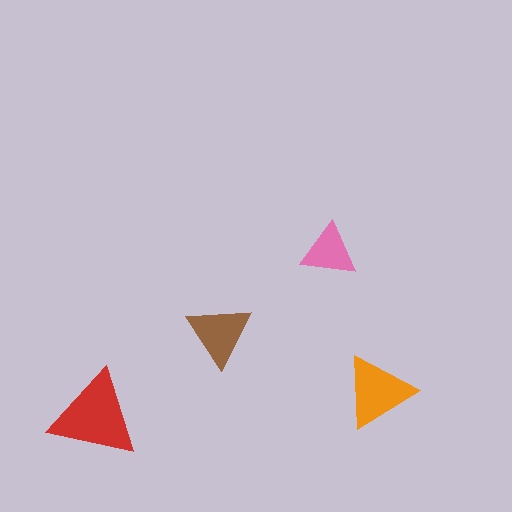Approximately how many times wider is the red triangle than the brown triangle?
About 1.5 times wider.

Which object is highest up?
The pink triangle is topmost.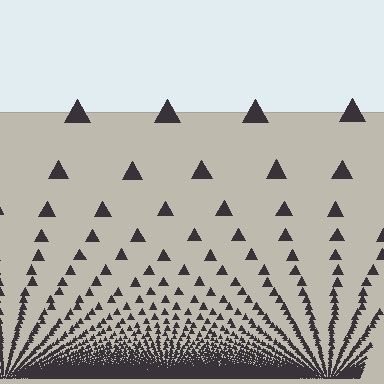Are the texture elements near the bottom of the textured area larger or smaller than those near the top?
Smaller. The gradient is inverted — elements near the bottom are smaller and denser.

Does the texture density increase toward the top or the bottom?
Density increases toward the bottom.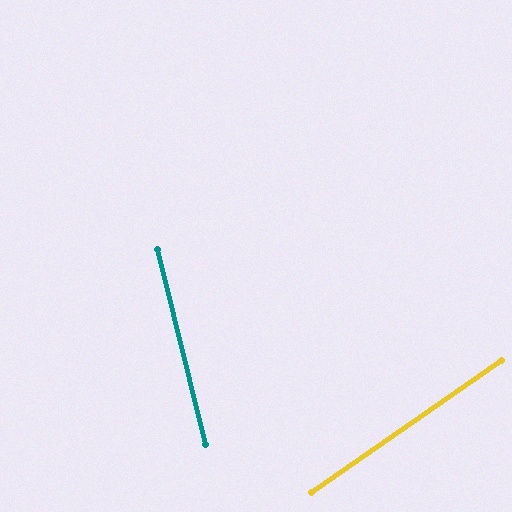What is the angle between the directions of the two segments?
Approximately 69 degrees.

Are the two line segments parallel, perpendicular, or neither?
Neither parallel nor perpendicular — they differ by about 69°.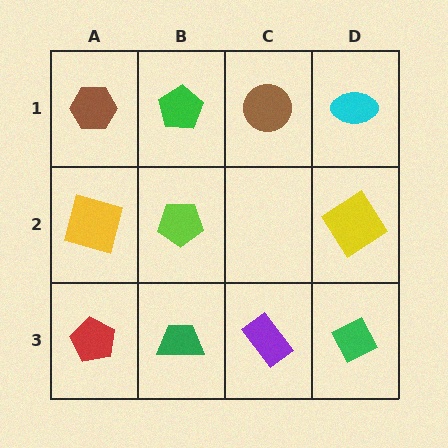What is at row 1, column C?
A brown circle.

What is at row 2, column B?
A lime pentagon.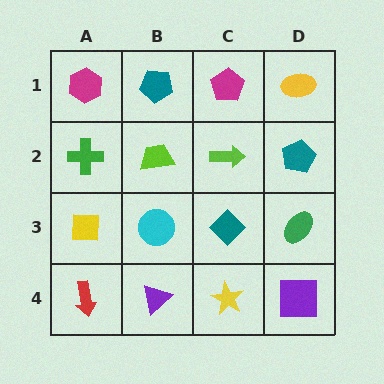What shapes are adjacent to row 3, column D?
A teal pentagon (row 2, column D), a purple square (row 4, column D), a teal diamond (row 3, column C).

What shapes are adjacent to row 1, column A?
A green cross (row 2, column A), a teal pentagon (row 1, column B).